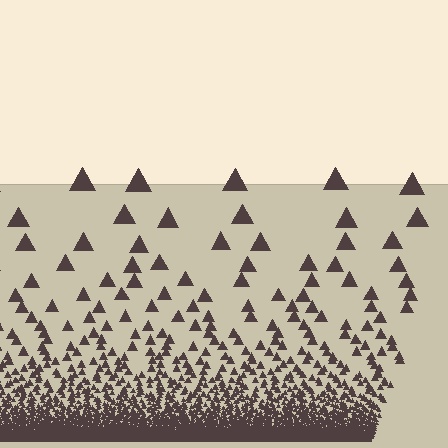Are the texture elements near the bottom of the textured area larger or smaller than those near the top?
Smaller. The gradient is inverted — elements near the bottom are smaller and denser.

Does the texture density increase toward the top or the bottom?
Density increases toward the bottom.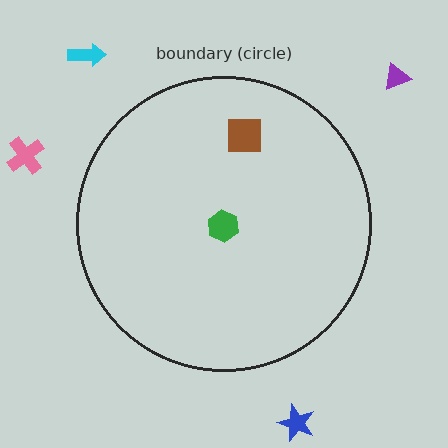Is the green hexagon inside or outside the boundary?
Inside.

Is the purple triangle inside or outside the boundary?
Outside.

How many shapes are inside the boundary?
2 inside, 4 outside.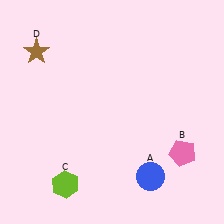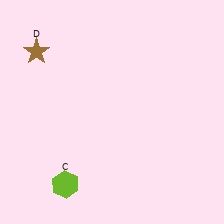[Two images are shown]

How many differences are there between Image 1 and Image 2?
There are 2 differences between the two images.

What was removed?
The pink pentagon (B), the blue circle (A) were removed in Image 2.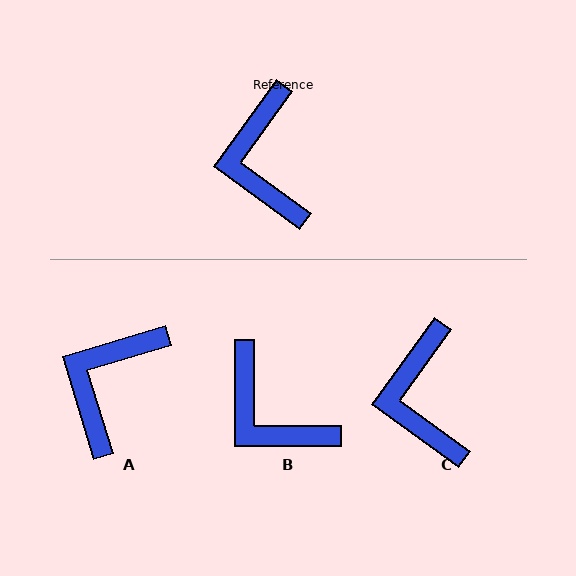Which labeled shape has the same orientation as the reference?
C.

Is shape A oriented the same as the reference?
No, it is off by about 37 degrees.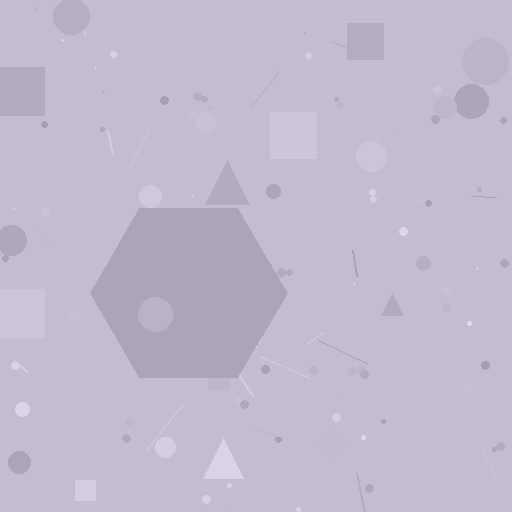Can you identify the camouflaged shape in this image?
The camouflaged shape is a hexagon.